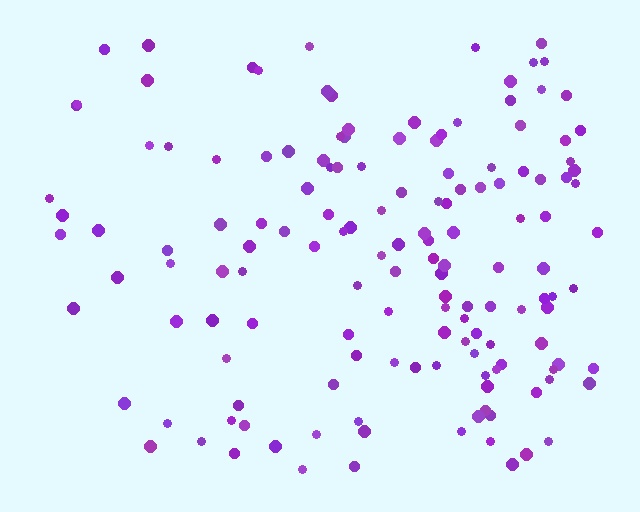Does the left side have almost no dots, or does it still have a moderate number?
Still a moderate number, just noticeably fewer than the right.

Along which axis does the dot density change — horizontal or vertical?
Horizontal.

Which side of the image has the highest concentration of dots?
The right.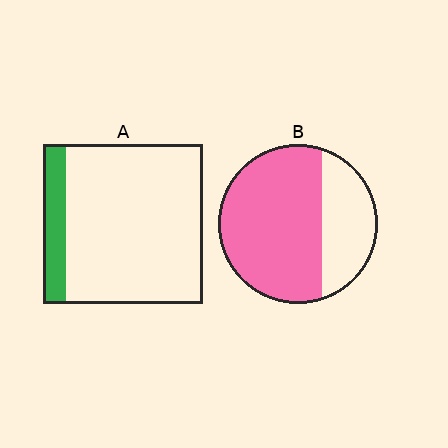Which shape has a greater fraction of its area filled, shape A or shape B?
Shape B.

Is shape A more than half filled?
No.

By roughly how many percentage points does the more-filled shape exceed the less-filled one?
By roughly 55 percentage points (B over A).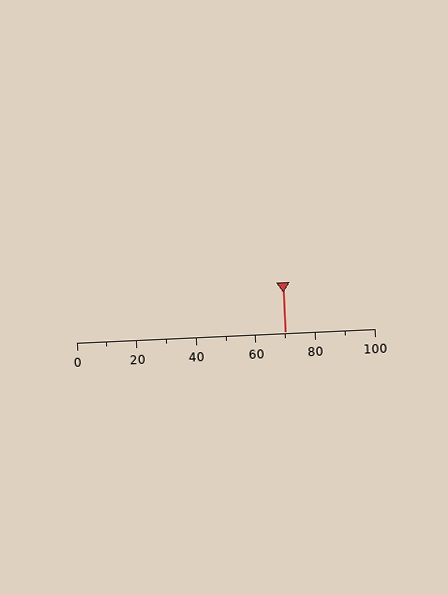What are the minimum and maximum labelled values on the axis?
The axis runs from 0 to 100.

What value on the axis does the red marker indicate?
The marker indicates approximately 70.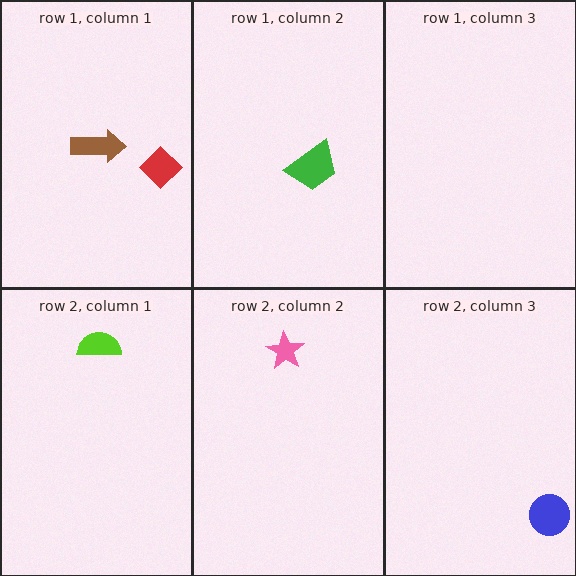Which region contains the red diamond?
The row 1, column 1 region.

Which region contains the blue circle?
The row 2, column 3 region.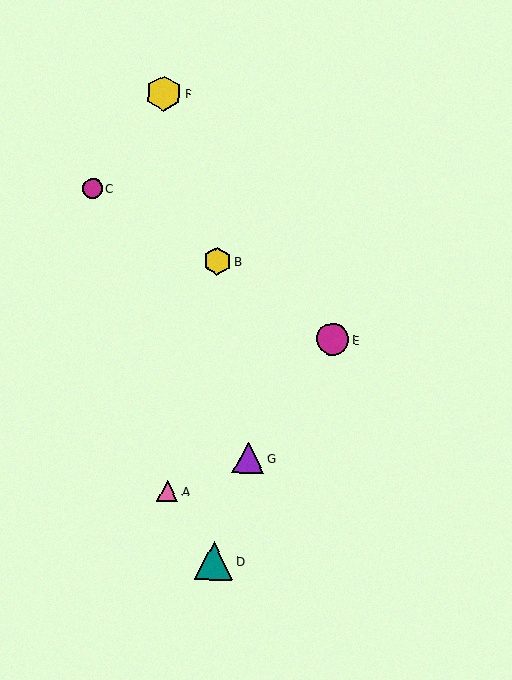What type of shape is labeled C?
Shape C is a magenta circle.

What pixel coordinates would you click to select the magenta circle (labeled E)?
Click at (333, 340) to select the magenta circle E.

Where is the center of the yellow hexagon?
The center of the yellow hexagon is at (164, 93).